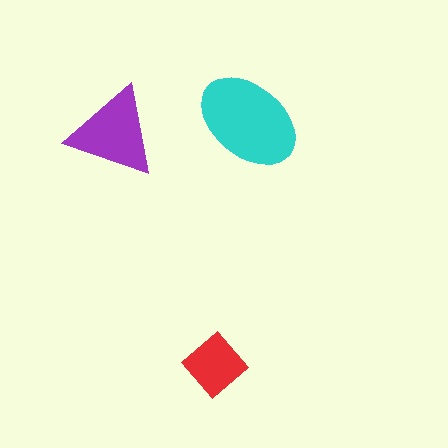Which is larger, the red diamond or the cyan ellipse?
The cyan ellipse.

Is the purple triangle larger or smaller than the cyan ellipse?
Smaller.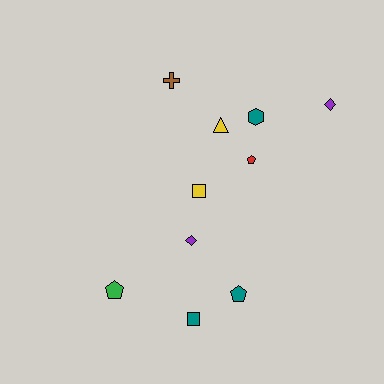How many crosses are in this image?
There is 1 cross.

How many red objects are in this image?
There is 1 red object.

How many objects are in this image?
There are 10 objects.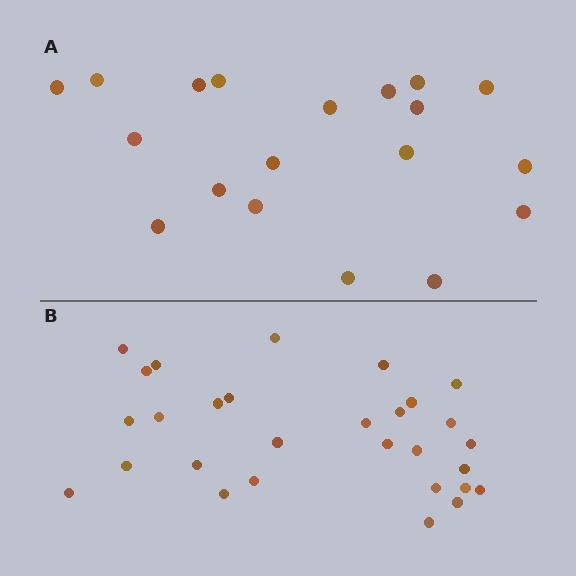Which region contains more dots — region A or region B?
Region B (the bottom region) has more dots.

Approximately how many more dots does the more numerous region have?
Region B has roughly 10 or so more dots than region A.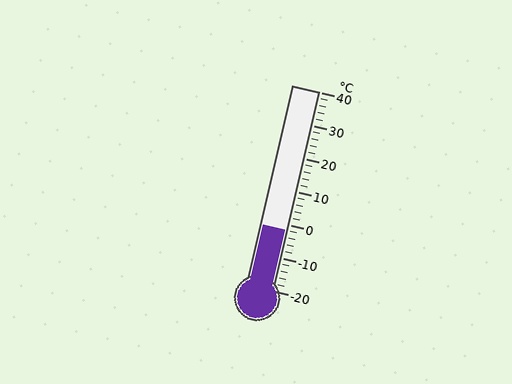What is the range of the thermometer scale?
The thermometer scale ranges from -20°C to 40°C.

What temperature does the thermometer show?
The thermometer shows approximately -2°C.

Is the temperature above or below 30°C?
The temperature is below 30°C.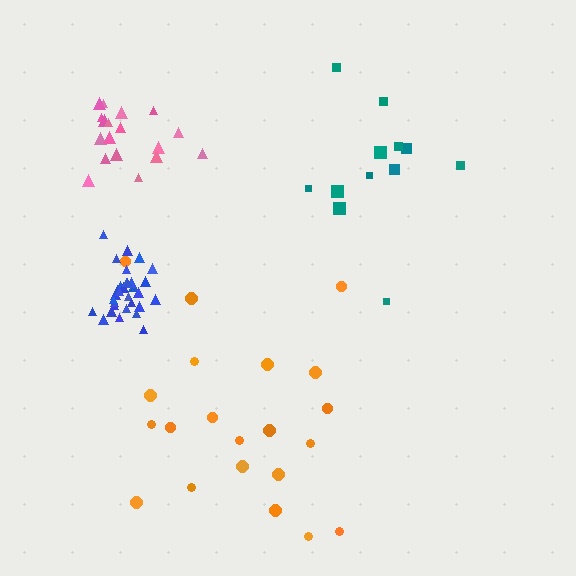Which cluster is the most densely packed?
Blue.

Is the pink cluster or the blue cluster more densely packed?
Blue.